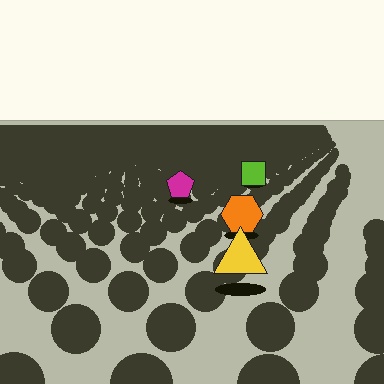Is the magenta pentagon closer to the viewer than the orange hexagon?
No. The orange hexagon is closer — you can tell from the texture gradient: the ground texture is coarser near it.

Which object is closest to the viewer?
The yellow triangle is closest. The texture marks near it are larger and more spread out.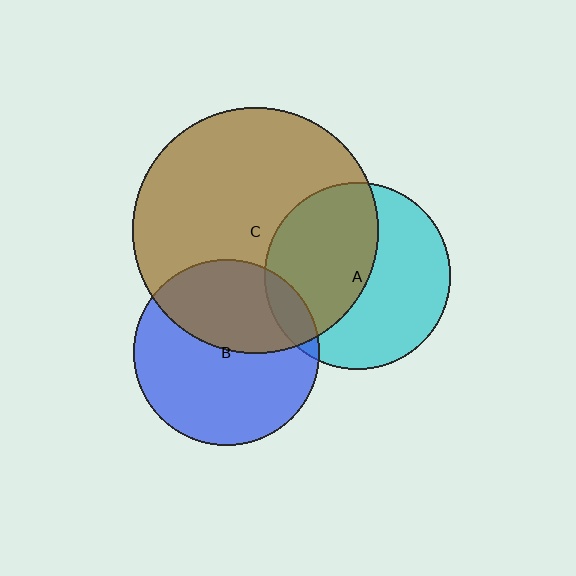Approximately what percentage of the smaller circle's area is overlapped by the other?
Approximately 50%.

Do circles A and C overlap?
Yes.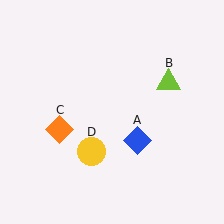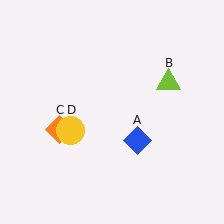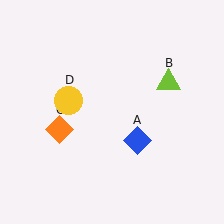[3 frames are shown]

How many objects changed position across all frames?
1 object changed position: yellow circle (object D).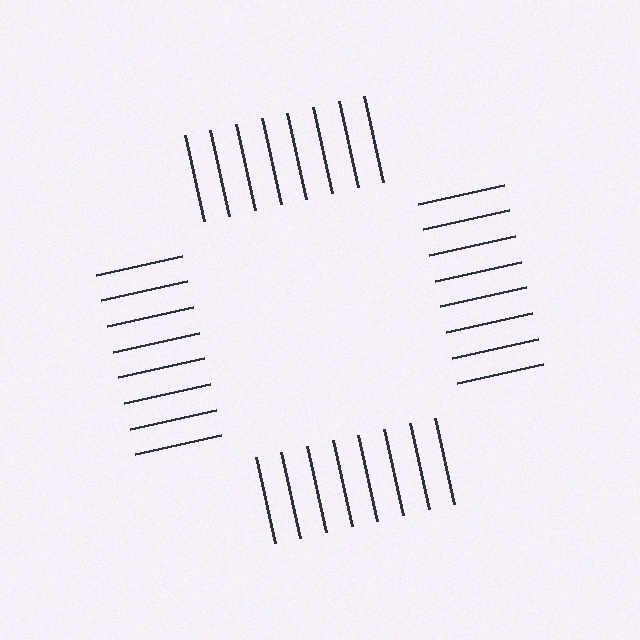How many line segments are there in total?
32 — 8 along each of the 4 edges.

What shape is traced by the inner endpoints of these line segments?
An illusory square — the line segments terminate on its edges but no continuous stroke is drawn.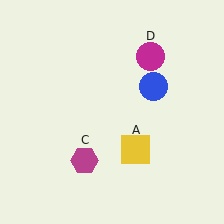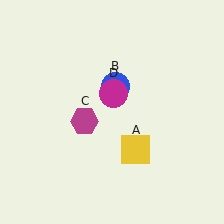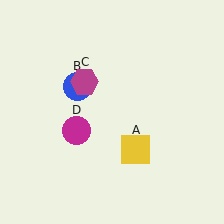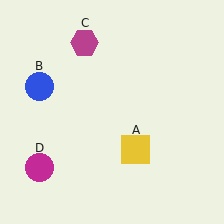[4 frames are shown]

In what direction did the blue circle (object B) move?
The blue circle (object B) moved left.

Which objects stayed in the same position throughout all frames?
Yellow square (object A) remained stationary.